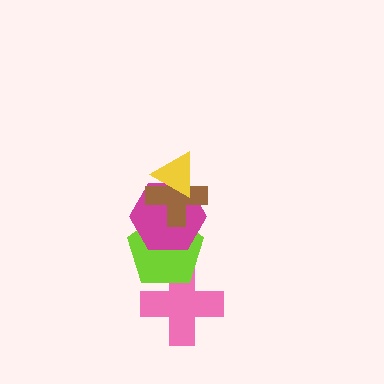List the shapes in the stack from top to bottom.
From top to bottom: the yellow triangle, the brown cross, the magenta hexagon, the lime pentagon, the pink cross.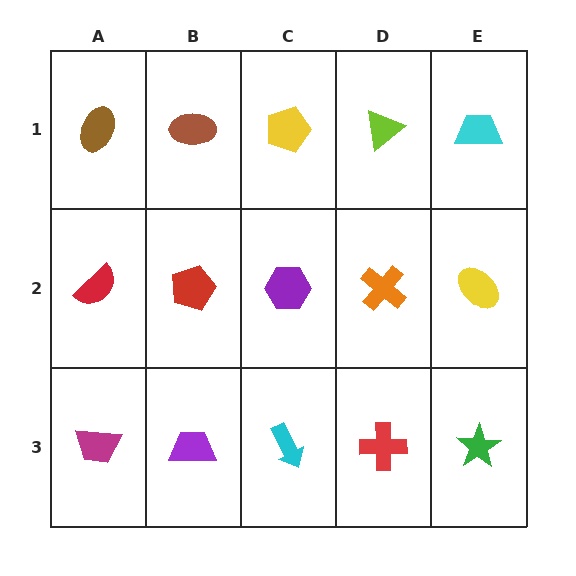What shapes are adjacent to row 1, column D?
An orange cross (row 2, column D), a yellow pentagon (row 1, column C), a cyan trapezoid (row 1, column E).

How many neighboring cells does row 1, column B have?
3.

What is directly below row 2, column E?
A green star.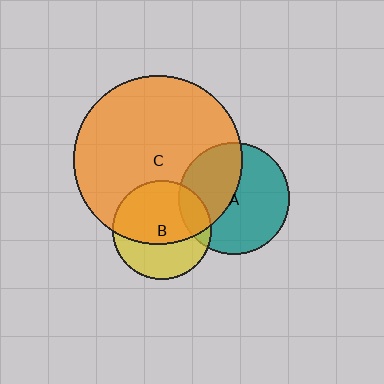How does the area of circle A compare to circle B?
Approximately 1.3 times.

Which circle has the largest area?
Circle C (orange).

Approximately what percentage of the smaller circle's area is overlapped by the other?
Approximately 40%.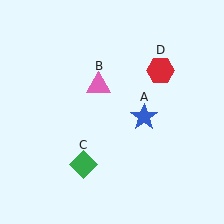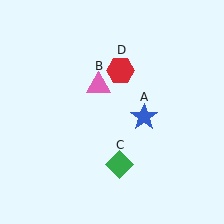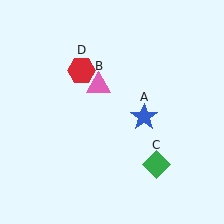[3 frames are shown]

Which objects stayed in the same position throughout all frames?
Blue star (object A) and pink triangle (object B) remained stationary.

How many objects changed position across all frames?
2 objects changed position: green diamond (object C), red hexagon (object D).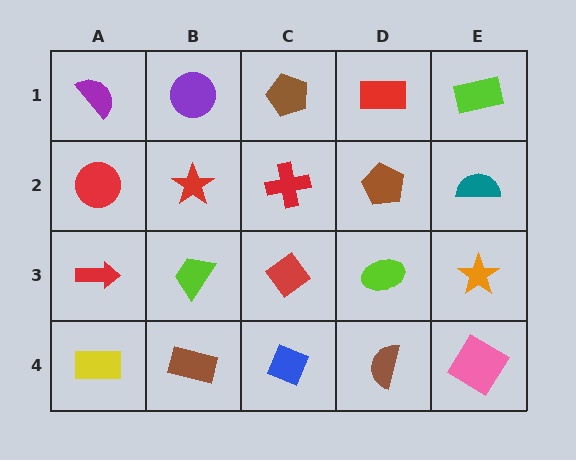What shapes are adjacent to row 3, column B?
A red star (row 2, column B), a brown rectangle (row 4, column B), a red arrow (row 3, column A), a red diamond (row 3, column C).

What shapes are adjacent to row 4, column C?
A red diamond (row 3, column C), a brown rectangle (row 4, column B), a brown semicircle (row 4, column D).